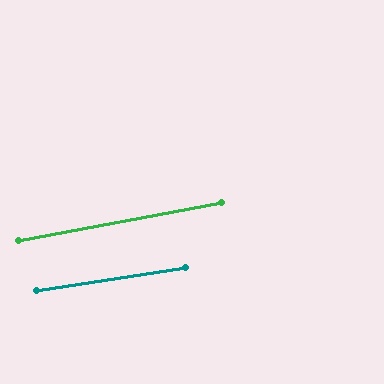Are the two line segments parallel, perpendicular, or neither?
Parallel — their directions differ by only 1.9°.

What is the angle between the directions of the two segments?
Approximately 2 degrees.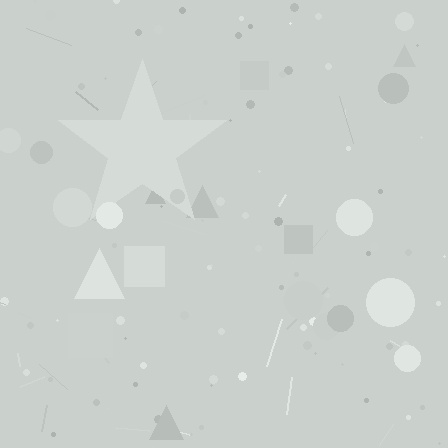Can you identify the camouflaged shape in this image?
The camouflaged shape is a star.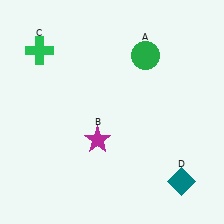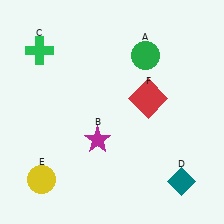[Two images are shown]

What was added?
A yellow circle (E), a red square (F) were added in Image 2.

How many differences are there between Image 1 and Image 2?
There are 2 differences between the two images.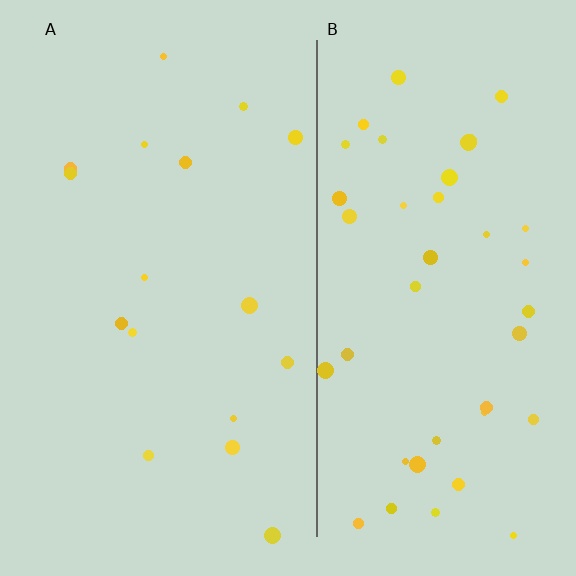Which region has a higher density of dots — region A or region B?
B (the right).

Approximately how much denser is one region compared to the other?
Approximately 2.5× — region B over region A.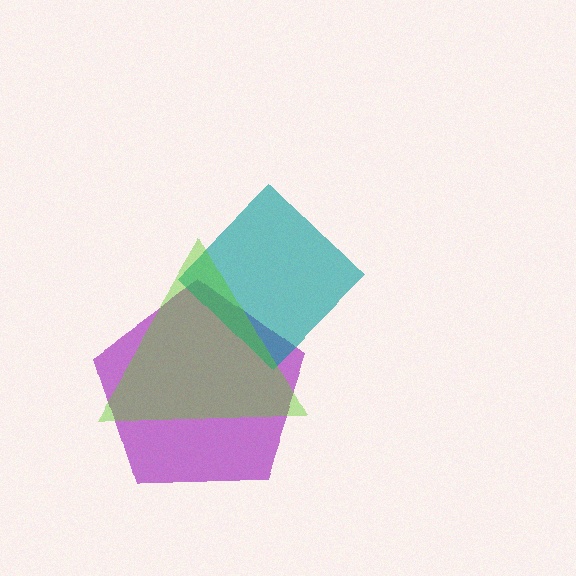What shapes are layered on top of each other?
The layered shapes are: a purple pentagon, a teal diamond, a lime triangle.